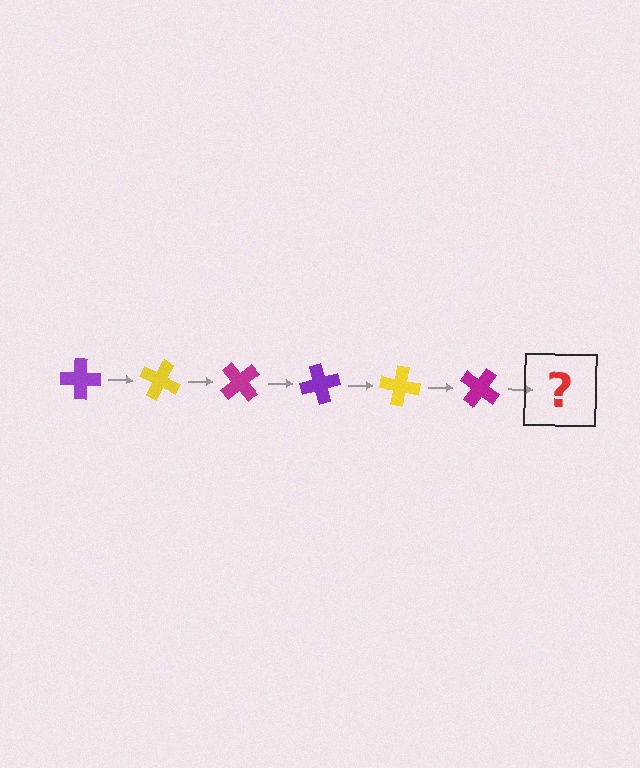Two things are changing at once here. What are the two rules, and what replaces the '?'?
The two rules are that it rotates 25 degrees each step and the color cycles through purple, yellow, and magenta. The '?' should be a purple cross, rotated 150 degrees from the start.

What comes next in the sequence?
The next element should be a purple cross, rotated 150 degrees from the start.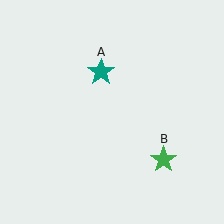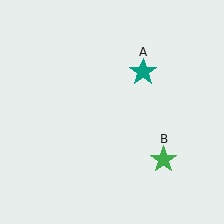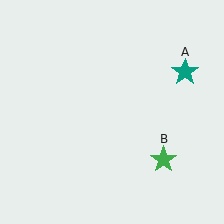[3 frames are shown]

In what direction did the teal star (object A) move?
The teal star (object A) moved right.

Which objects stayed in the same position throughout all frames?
Green star (object B) remained stationary.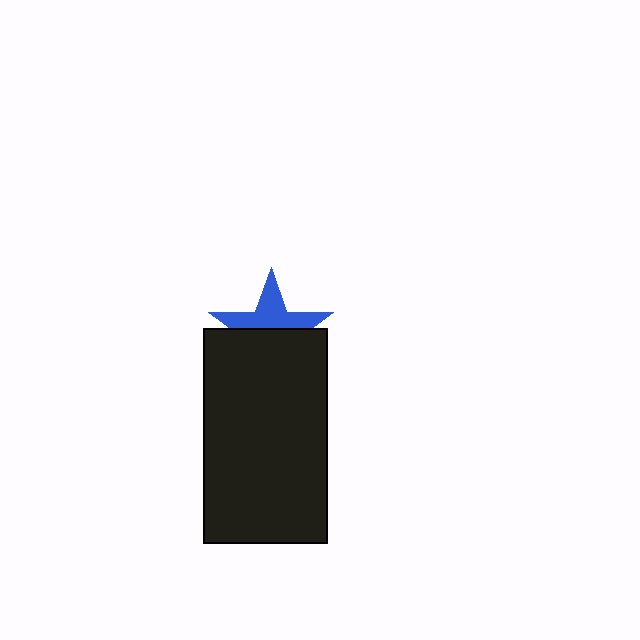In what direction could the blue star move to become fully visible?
The blue star could move up. That would shift it out from behind the black rectangle entirely.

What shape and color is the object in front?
The object in front is a black rectangle.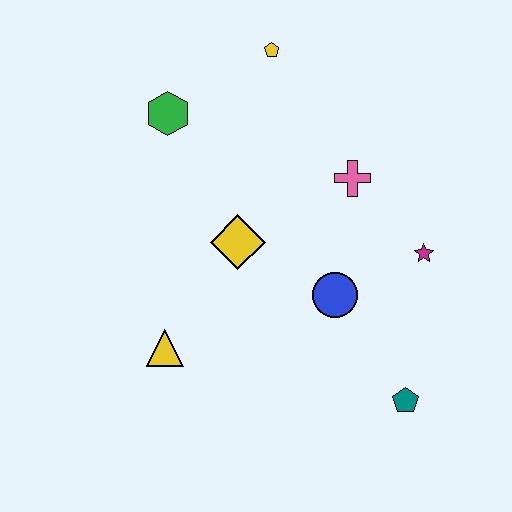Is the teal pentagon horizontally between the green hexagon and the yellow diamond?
No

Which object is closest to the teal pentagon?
The blue circle is closest to the teal pentagon.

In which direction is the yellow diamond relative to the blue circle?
The yellow diamond is to the left of the blue circle.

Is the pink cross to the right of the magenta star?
No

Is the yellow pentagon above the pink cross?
Yes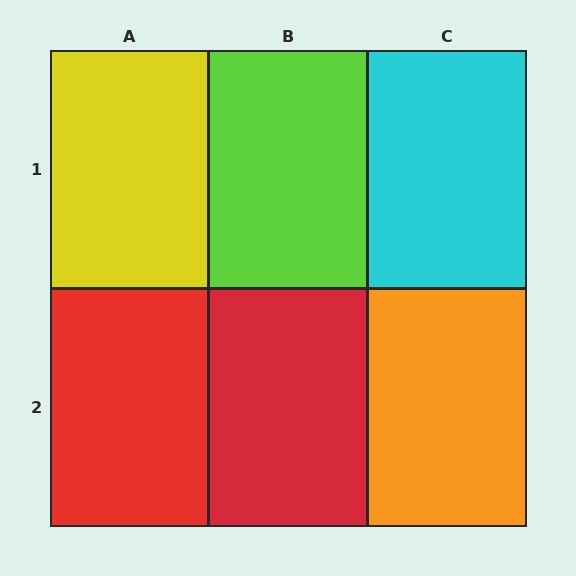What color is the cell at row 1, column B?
Lime.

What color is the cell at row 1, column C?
Cyan.